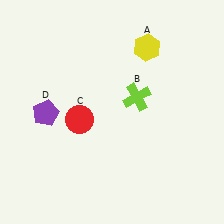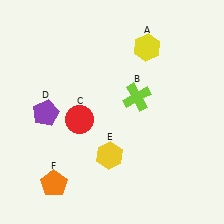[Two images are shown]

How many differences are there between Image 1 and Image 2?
There are 2 differences between the two images.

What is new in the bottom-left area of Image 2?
An orange pentagon (F) was added in the bottom-left area of Image 2.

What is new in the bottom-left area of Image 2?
A yellow hexagon (E) was added in the bottom-left area of Image 2.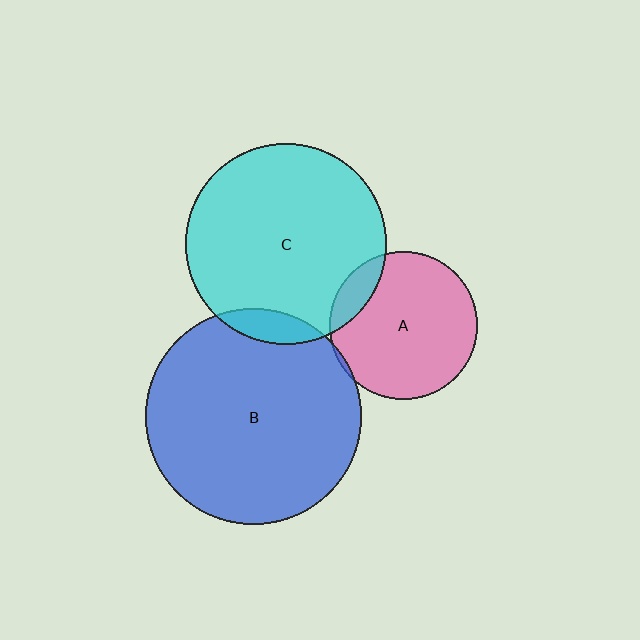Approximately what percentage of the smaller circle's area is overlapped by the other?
Approximately 10%.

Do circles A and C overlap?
Yes.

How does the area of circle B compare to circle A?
Approximately 2.1 times.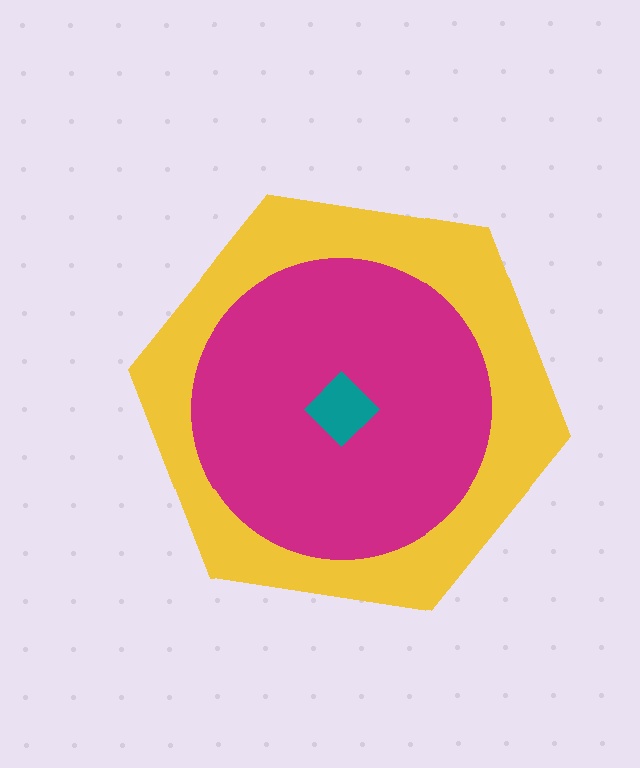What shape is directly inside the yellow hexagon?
The magenta circle.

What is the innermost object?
The teal diamond.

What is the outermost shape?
The yellow hexagon.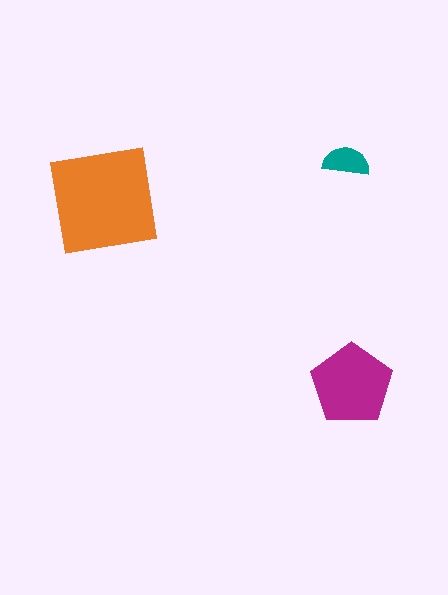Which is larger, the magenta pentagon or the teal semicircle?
The magenta pentagon.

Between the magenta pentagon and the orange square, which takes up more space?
The orange square.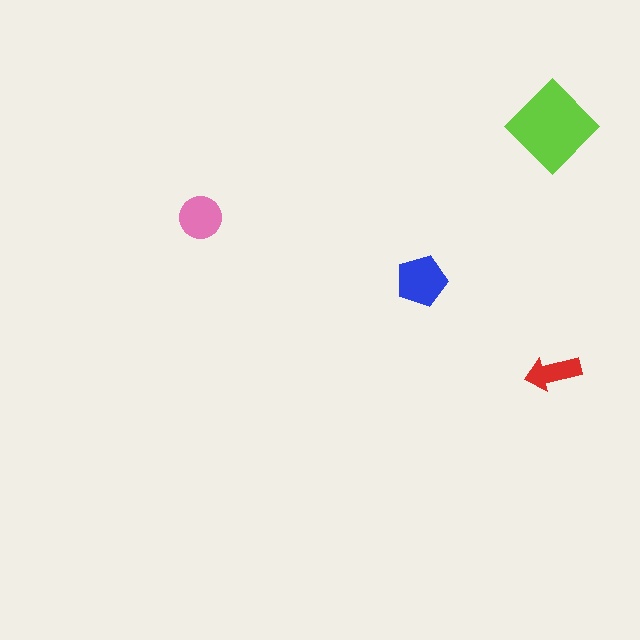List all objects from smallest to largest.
The red arrow, the pink circle, the blue pentagon, the lime diamond.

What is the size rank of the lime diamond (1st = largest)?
1st.